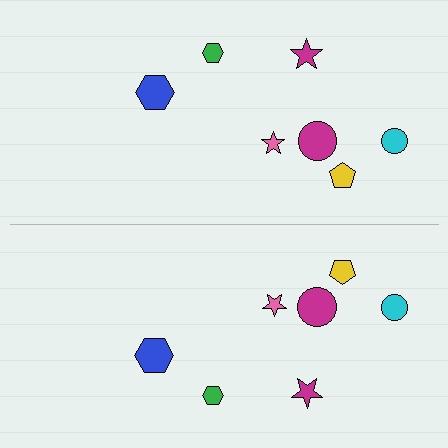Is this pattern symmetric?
Yes, this pattern has bilateral (reflection) symmetry.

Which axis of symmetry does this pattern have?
The pattern has a horizontal axis of symmetry running through the center of the image.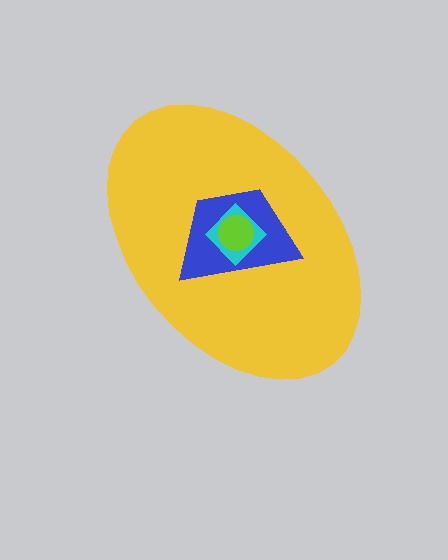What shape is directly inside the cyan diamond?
The lime circle.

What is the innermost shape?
The lime circle.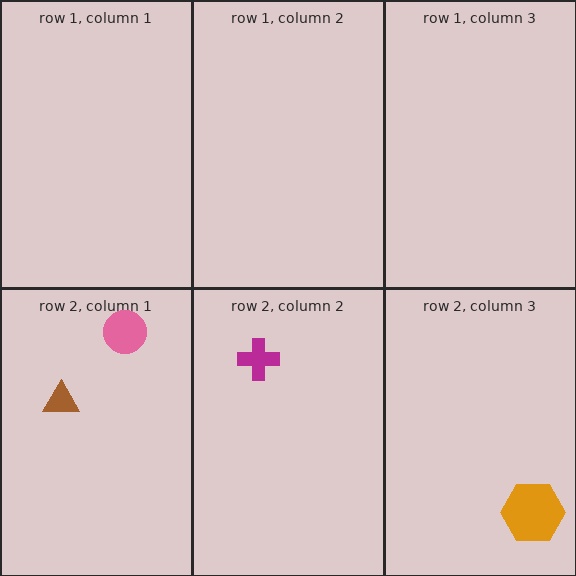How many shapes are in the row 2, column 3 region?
1.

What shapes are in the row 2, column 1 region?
The brown triangle, the pink circle.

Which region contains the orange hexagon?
The row 2, column 3 region.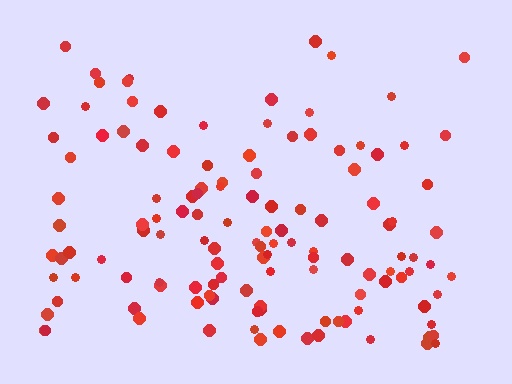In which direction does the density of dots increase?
From top to bottom, with the bottom side densest.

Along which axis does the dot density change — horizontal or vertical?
Vertical.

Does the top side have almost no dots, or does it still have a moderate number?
Still a moderate number, just noticeably fewer than the bottom.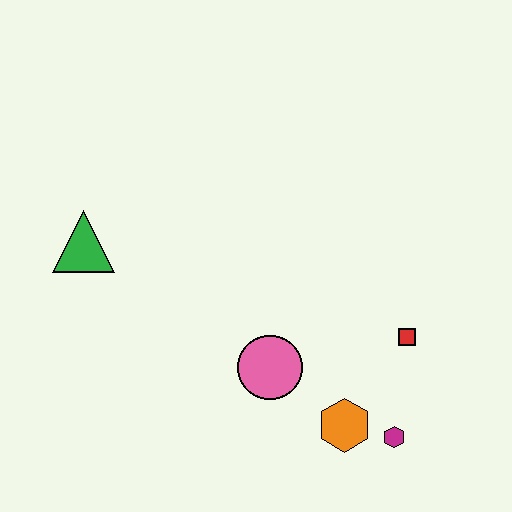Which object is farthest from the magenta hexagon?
The green triangle is farthest from the magenta hexagon.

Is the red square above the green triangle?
No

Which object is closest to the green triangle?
The pink circle is closest to the green triangle.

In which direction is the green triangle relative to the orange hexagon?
The green triangle is to the left of the orange hexagon.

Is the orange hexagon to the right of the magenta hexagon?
No